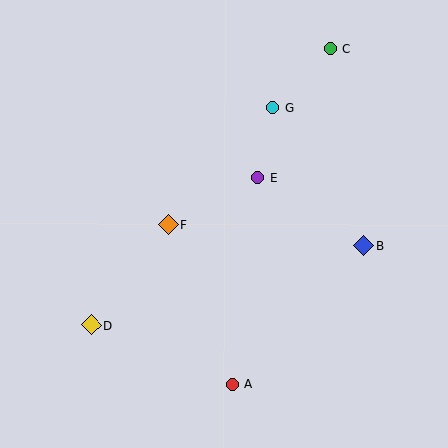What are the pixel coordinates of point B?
Point B is at (364, 245).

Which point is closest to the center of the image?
Point F at (168, 225) is closest to the center.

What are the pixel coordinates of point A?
Point A is at (233, 384).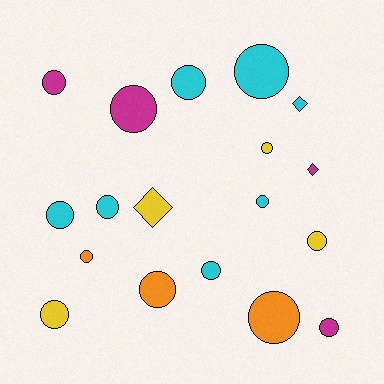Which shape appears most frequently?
Circle, with 15 objects.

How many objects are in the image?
There are 18 objects.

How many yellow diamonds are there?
There is 1 yellow diamond.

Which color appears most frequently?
Cyan, with 7 objects.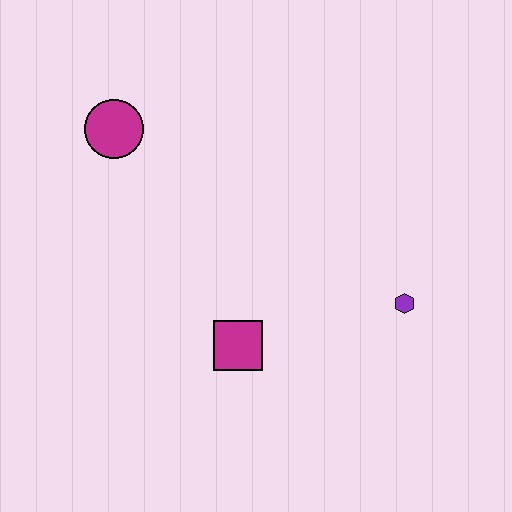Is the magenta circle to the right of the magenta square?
No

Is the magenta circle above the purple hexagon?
Yes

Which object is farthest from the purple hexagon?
The magenta circle is farthest from the purple hexagon.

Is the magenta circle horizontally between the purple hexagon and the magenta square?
No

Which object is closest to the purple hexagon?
The magenta square is closest to the purple hexagon.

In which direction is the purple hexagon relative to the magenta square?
The purple hexagon is to the right of the magenta square.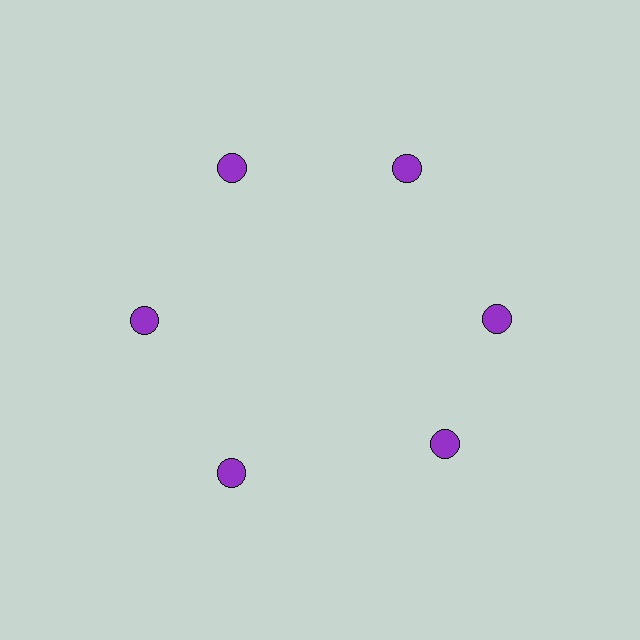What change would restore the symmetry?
The symmetry would be restored by rotating it back into even spacing with its neighbors so that all 6 circles sit at equal angles and equal distance from the center.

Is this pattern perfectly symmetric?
No. The 6 purple circles are arranged in a ring, but one element near the 5 o'clock position is rotated out of alignment along the ring, breaking the 6-fold rotational symmetry.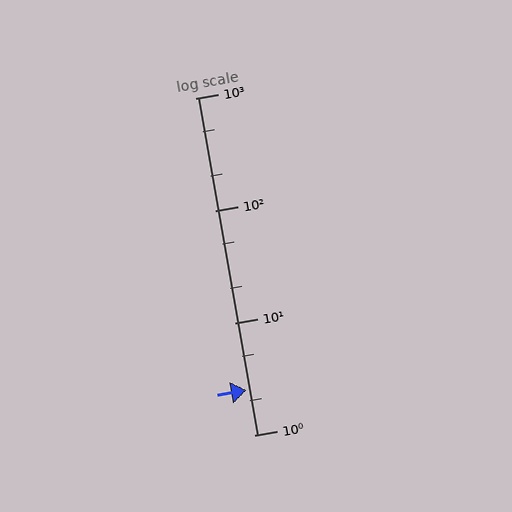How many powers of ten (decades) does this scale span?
The scale spans 3 decades, from 1 to 1000.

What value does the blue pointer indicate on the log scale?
The pointer indicates approximately 2.5.